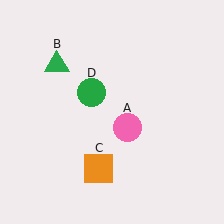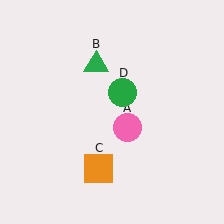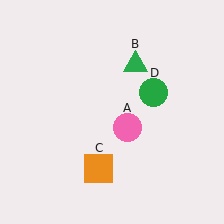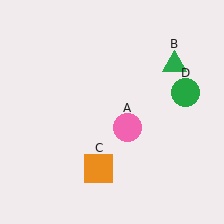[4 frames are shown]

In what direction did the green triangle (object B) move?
The green triangle (object B) moved right.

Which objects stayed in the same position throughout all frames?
Pink circle (object A) and orange square (object C) remained stationary.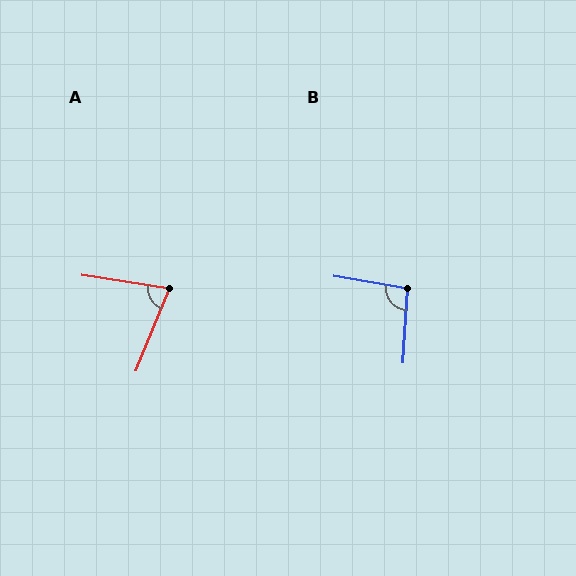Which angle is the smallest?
A, at approximately 77 degrees.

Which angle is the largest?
B, at approximately 97 degrees.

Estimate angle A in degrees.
Approximately 77 degrees.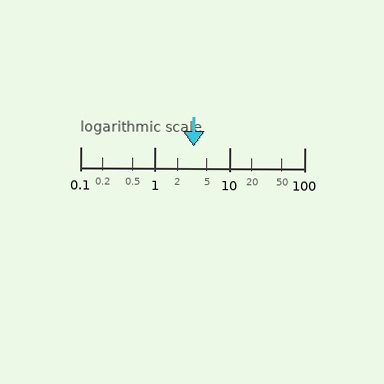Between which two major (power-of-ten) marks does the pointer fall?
The pointer is between 1 and 10.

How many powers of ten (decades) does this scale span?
The scale spans 3 decades, from 0.1 to 100.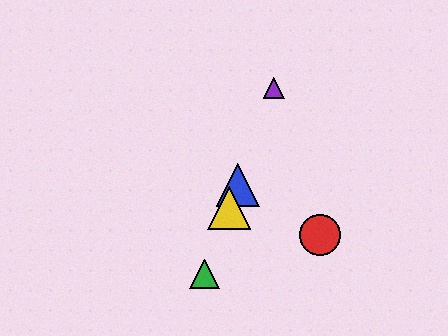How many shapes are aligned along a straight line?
4 shapes (the blue triangle, the green triangle, the yellow triangle, the purple triangle) are aligned along a straight line.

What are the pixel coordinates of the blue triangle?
The blue triangle is at (238, 185).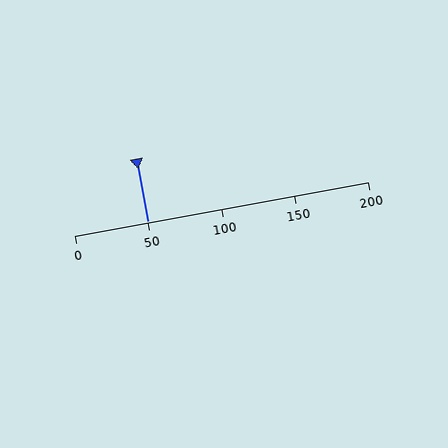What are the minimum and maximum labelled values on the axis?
The axis runs from 0 to 200.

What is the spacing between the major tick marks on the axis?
The major ticks are spaced 50 apart.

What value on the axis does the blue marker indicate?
The marker indicates approximately 50.